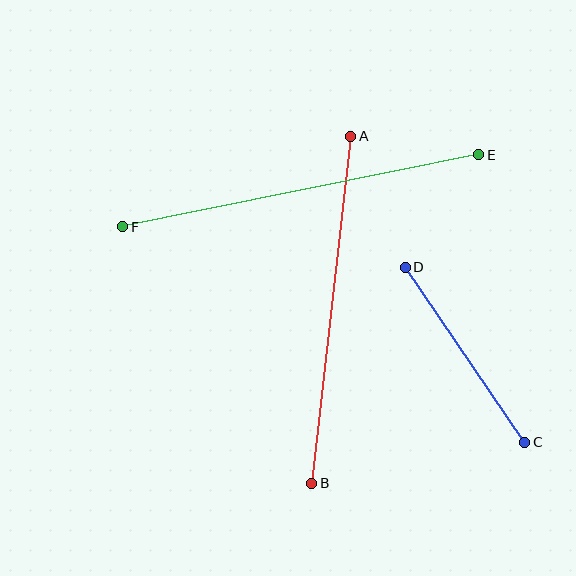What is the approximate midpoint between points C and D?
The midpoint is at approximately (465, 355) pixels.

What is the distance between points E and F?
The distance is approximately 363 pixels.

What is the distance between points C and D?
The distance is approximately 212 pixels.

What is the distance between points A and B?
The distance is approximately 349 pixels.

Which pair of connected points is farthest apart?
Points E and F are farthest apart.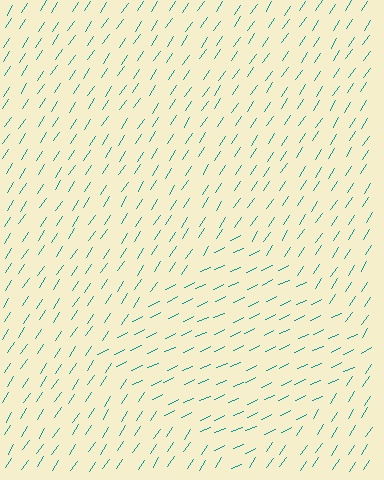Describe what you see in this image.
The image is filled with small teal line segments. A diamond region in the image has lines oriented differently from the surrounding lines, creating a visible texture boundary.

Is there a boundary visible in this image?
Yes, there is a texture boundary formed by a change in line orientation.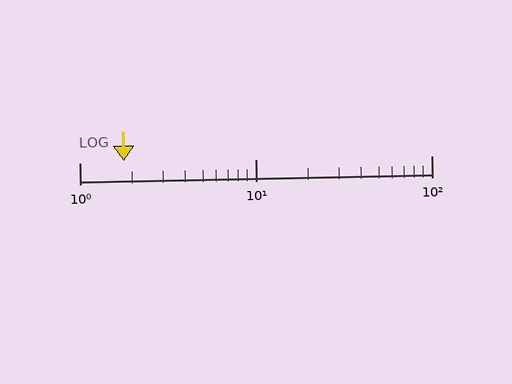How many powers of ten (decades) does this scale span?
The scale spans 2 decades, from 1 to 100.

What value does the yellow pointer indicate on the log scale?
The pointer indicates approximately 1.8.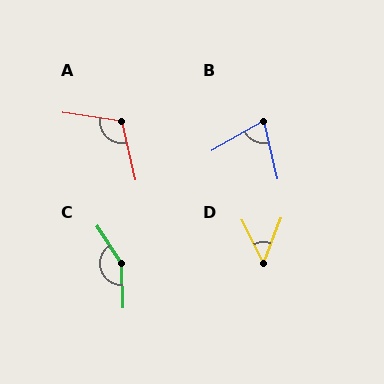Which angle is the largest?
C, at approximately 150 degrees.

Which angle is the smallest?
D, at approximately 47 degrees.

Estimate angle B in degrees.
Approximately 73 degrees.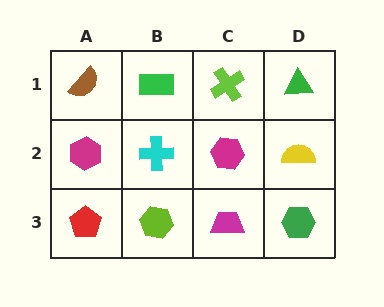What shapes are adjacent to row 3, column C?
A magenta hexagon (row 2, column C), a lime hexagon (row 3, column B), a green hexagon (row 3, column D).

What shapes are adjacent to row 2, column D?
A green triangle (row 1, column D), a green hexagon (row 3, column D), a magenta hexagon (row 2, column C).